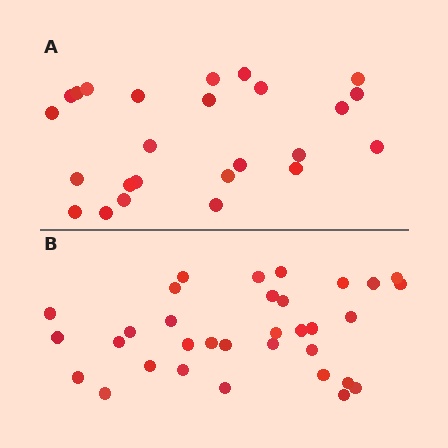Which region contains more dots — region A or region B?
Region B (the bottom region) has more dots.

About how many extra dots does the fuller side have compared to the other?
Region B has roughly 8 or so more dots than region A.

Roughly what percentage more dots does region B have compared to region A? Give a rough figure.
About 30% more.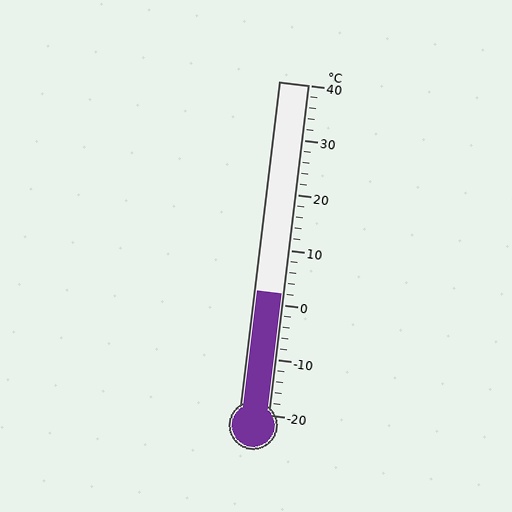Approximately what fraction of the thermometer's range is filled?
The thermometer is filled to approximately 35% of its range.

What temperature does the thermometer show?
The thermometer shows approximately 2°C.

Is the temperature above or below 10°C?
The temperature is below 10°C.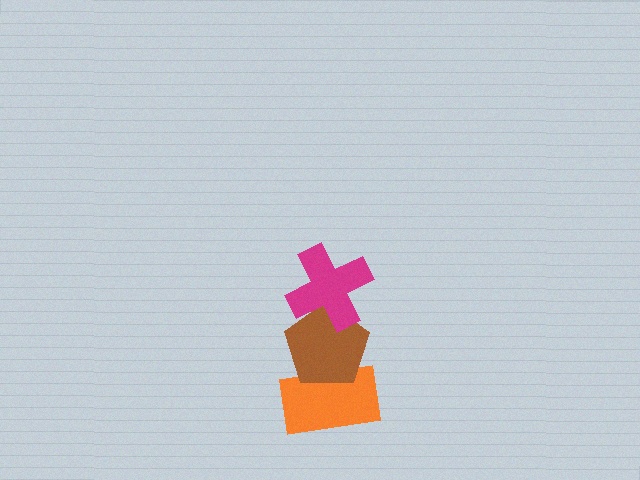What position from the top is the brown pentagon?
The brown pentagon is 2nd from the top.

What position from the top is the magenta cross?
The magenta cross is 1st from the top.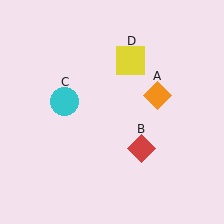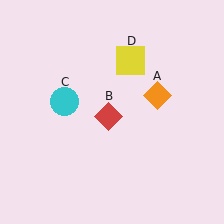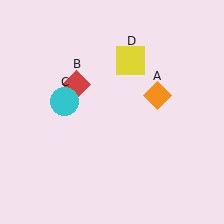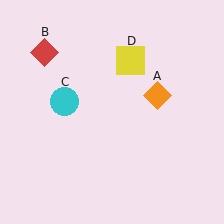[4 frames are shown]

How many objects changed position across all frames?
1 object changed position: red diamond (object B).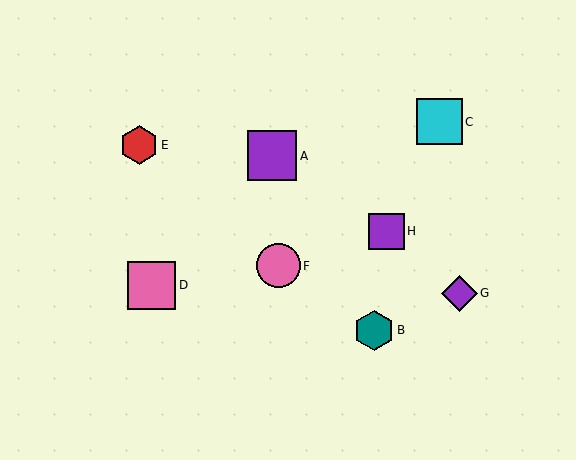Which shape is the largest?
The purple square (labeled A) is the largest.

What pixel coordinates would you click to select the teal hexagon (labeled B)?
Click at (374, 330) to select the teal hexagon B.